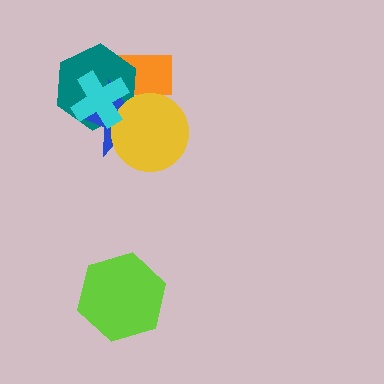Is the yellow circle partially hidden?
Yes, it is partially covered by another shape.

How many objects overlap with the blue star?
4 objects overlap with the blue star.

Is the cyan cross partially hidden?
No, no other shape covers it.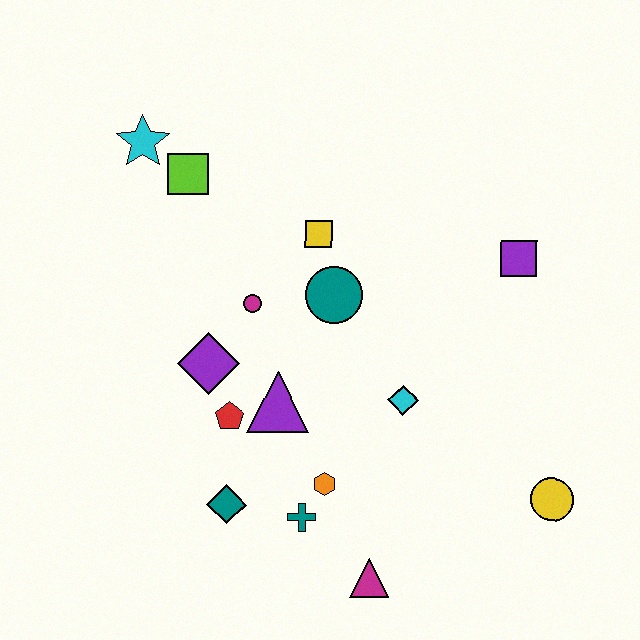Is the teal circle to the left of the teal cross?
No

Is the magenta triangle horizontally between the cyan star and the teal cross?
No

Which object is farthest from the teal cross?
The cyan star is farthest from the teal cross.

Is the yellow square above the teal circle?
Yes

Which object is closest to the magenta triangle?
The teal cross is closest to the magenta triangle.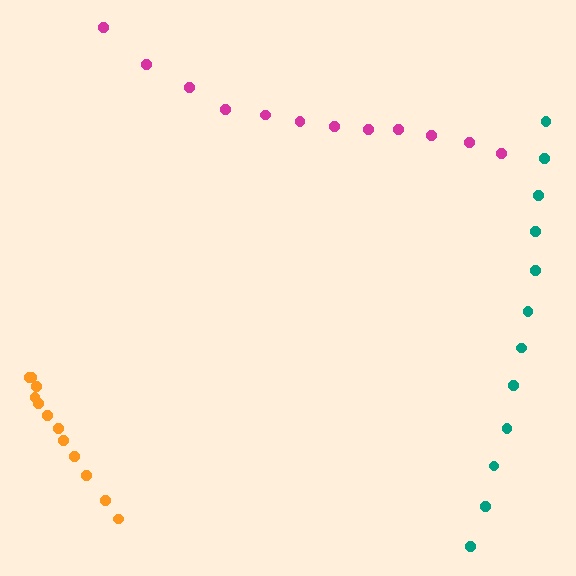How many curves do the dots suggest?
There are 3 distinct paths.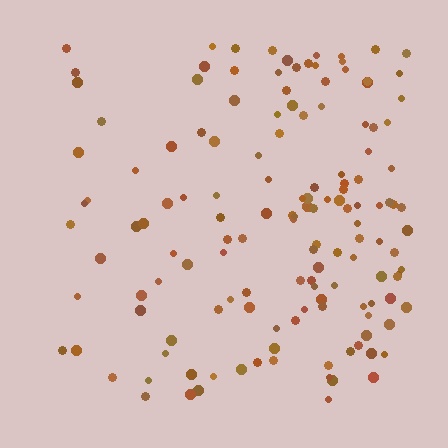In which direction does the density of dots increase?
From left to right, with the right side densest.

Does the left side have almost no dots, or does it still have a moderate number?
Still a moderate number, just noticeably fewer than the right.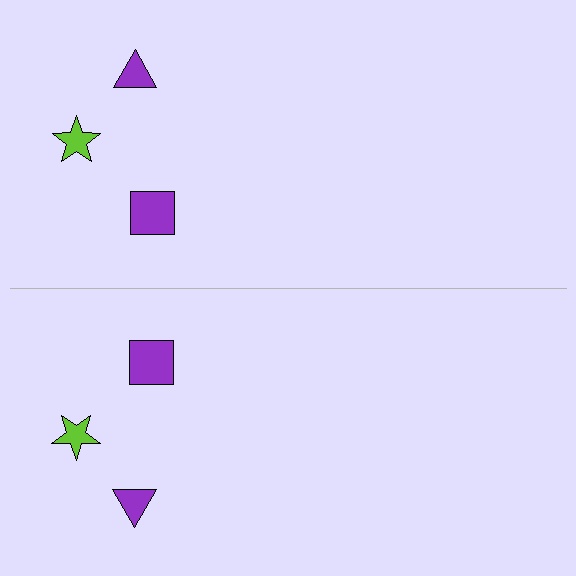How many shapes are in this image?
There are 6 shapes in this image.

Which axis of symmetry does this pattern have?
The pattern has a horizontal axis of symmetry running through the center of the image.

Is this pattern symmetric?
Yes, this pattern has bilateral (reflection) symmetry.